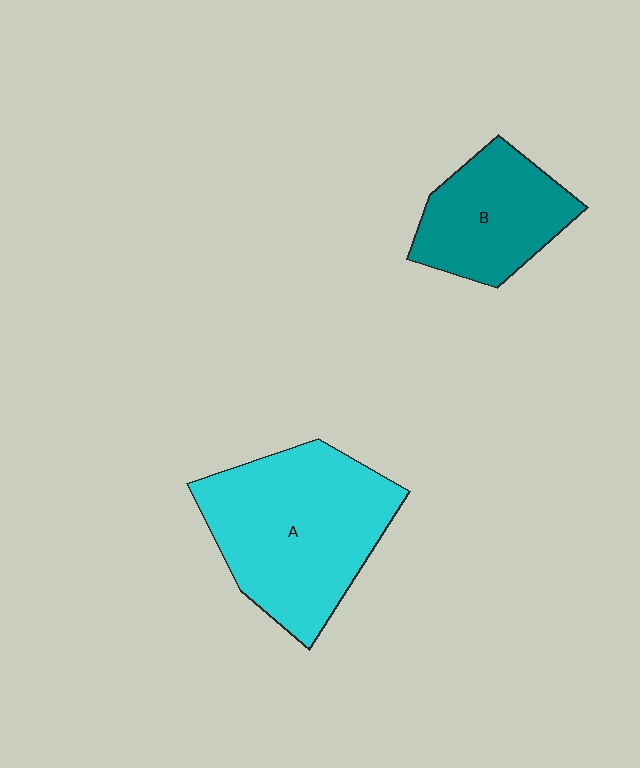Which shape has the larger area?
Shape A (cyan).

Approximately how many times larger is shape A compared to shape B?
Approximately 1.7 times.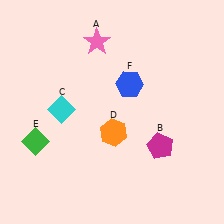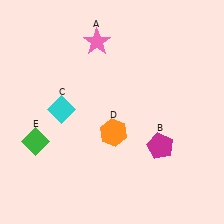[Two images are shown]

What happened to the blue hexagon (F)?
The blue hexagon (F) was removed in Image 2. It was in the top-right area of Image 1.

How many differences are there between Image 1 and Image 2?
There is 1 difference between the two images.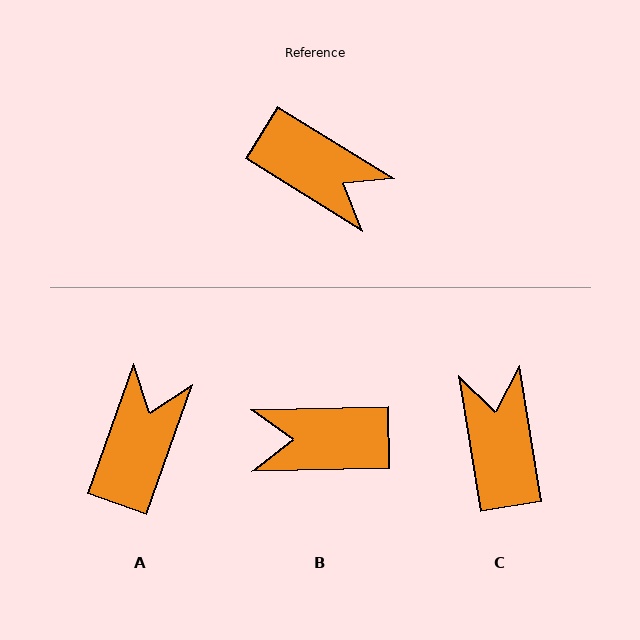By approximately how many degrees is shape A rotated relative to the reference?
Approximately 102 degrees counter-clockwise.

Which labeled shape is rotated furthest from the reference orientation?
B, about 147 degrees away.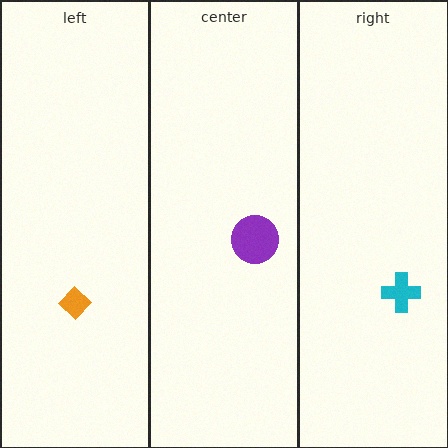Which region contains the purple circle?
The center region.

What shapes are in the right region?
The cyan cross.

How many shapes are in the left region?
1.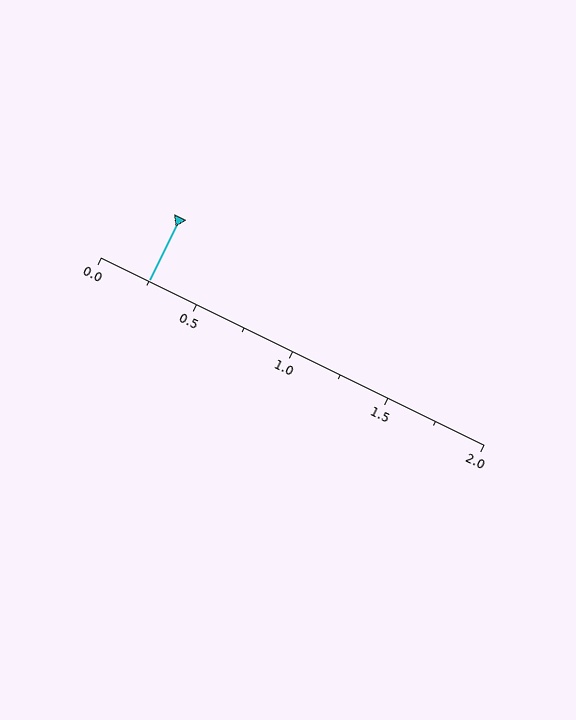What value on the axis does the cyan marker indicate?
The marker indicates approximately 0.25.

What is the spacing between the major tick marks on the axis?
The major ticks are spaced 0.5 apart.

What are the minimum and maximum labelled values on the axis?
The axis runs from 0.0 to 2.0.